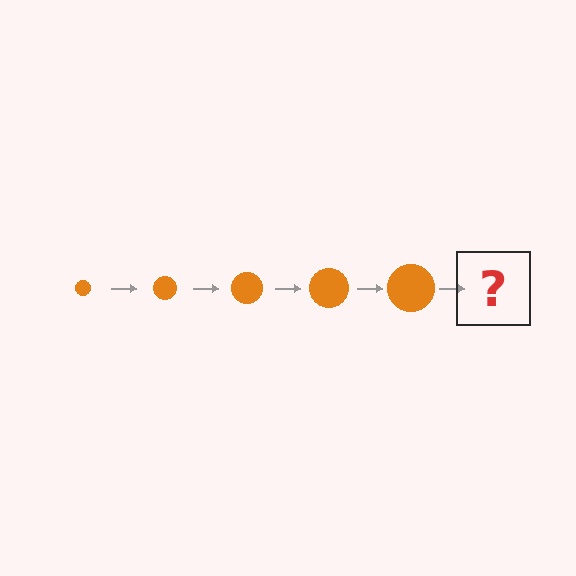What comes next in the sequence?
The next element should be an orange circle, larger than the previous one.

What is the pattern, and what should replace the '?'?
The pattern is that the circle gets progressively larger each step. The '?' should be an orange circle, larger than the previous one.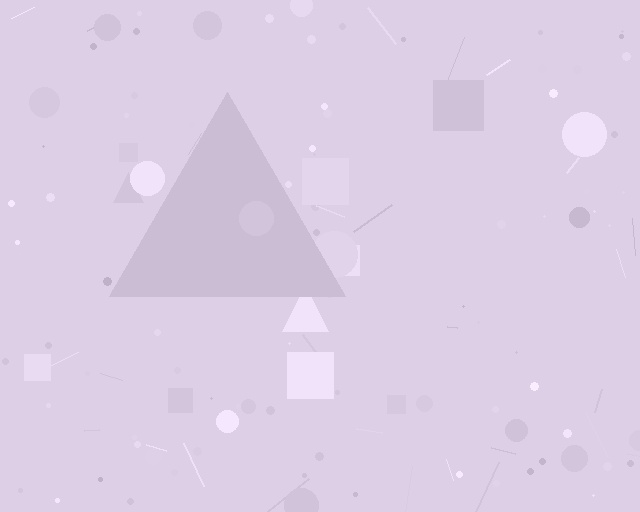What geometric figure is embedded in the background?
A triangle is embedded in the background.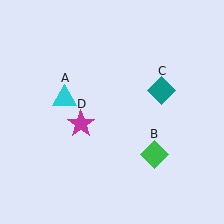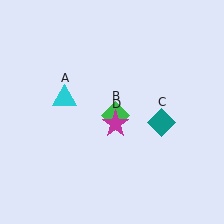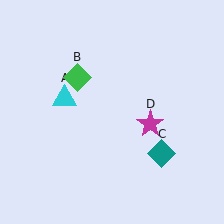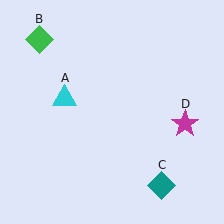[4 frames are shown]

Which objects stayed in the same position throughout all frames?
Cyan triangle (object A) remained stationary.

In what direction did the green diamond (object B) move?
The green diamond (object B) moved up and to the left.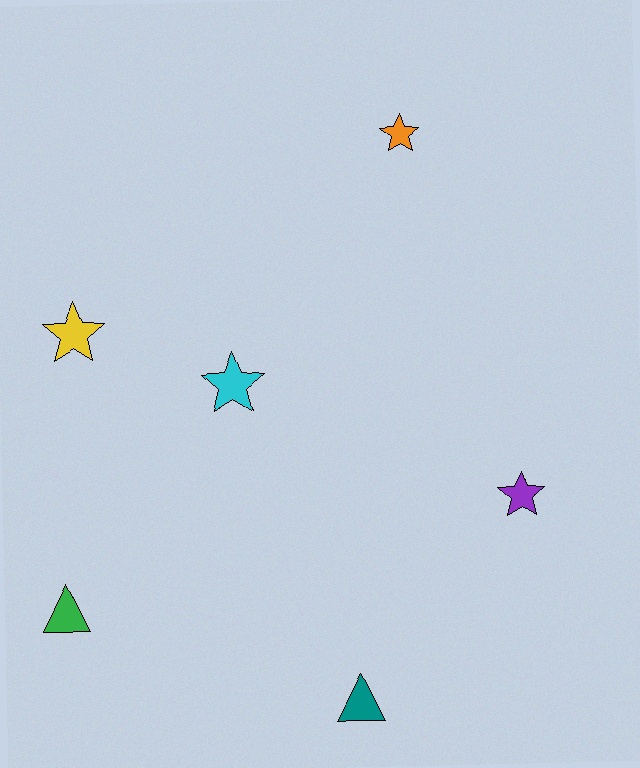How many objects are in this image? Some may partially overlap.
There are 6 objects.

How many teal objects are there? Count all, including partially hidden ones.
There is 1 teal object.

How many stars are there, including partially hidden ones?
There are 4 stars.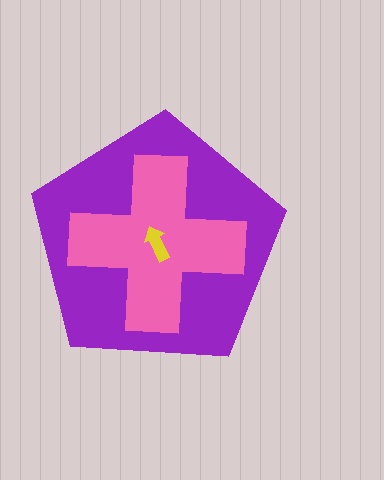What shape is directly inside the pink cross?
The yellow arrow.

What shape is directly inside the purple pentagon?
The pink cross.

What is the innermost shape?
The yellow arrow.